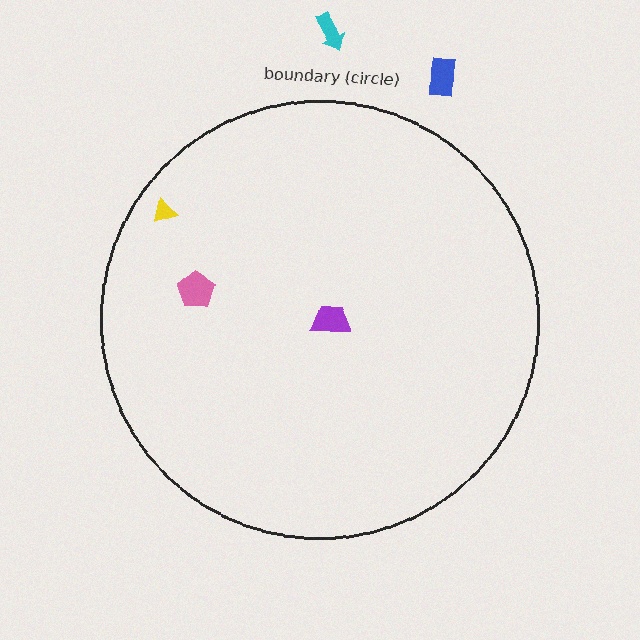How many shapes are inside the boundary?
3 inside, 2 outside.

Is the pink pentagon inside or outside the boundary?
Inside.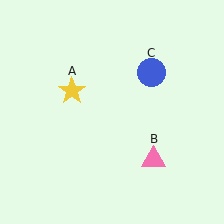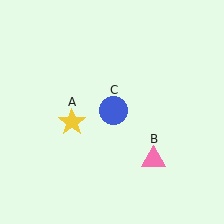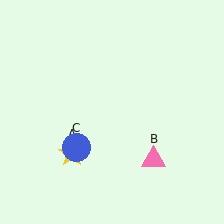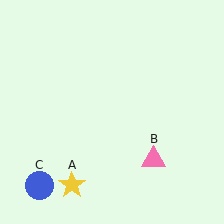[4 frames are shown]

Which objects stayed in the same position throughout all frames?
Pink triangle (object B) remained stationary.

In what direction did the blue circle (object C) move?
The blue circle (object C) moved down and to the left.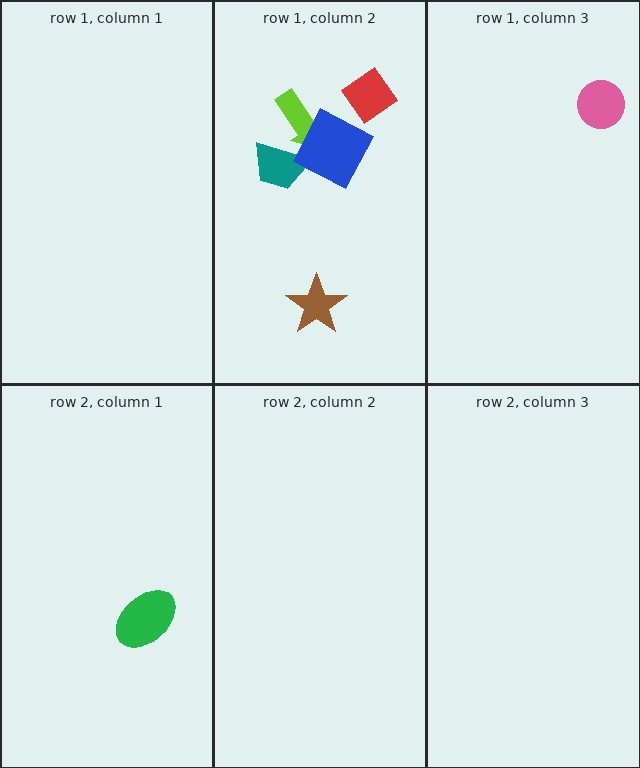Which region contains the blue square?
The row 1, column 2 region.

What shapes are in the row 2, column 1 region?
The green ellipse.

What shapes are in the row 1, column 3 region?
The pink circle.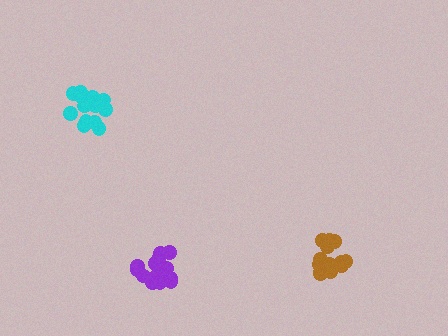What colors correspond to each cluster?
The clusters are colored: cyan, brown, purple.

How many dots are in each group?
Group 1: 13 dots, Group 2: 18 dots, Group 3: 16 dots (47 total).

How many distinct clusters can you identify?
There are 3 distinct clusters.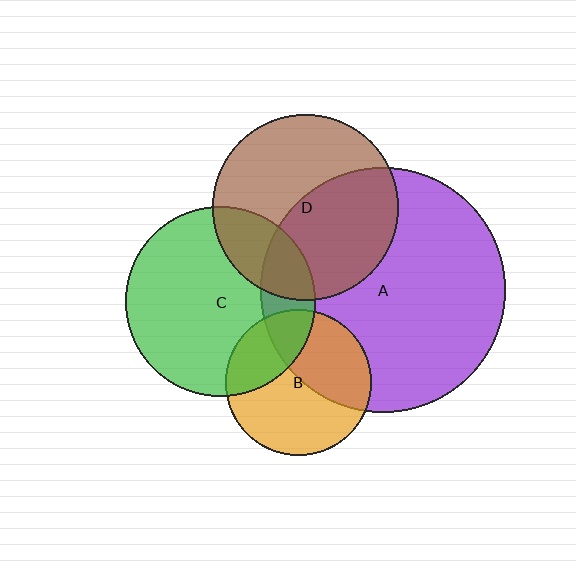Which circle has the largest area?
Circle A (purple).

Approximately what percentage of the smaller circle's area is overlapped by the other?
Approximately 20%.